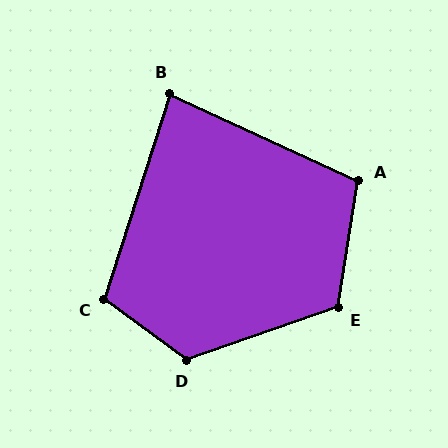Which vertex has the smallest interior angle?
B, at approximately 83 degrees.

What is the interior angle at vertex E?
Approximately 118 degrees (obtuse).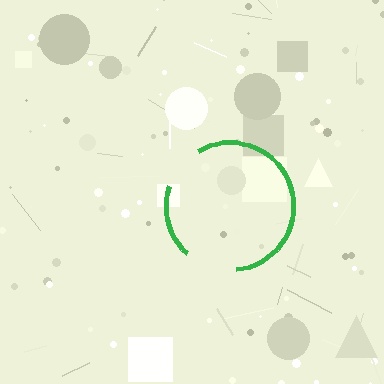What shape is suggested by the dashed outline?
The dashed outline suggests a circle.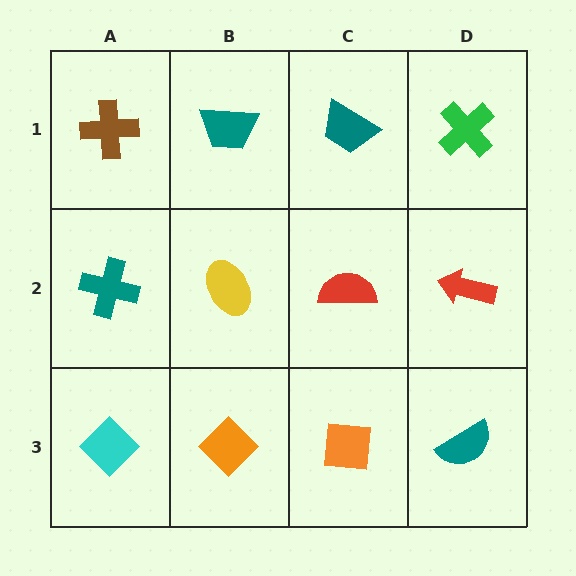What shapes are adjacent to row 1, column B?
A yellow ellipse (row 2, column B), a brown cross (row 1, column A), a teal trapezoid (row 1, column C).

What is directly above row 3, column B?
A yellow ellipse.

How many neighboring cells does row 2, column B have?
4.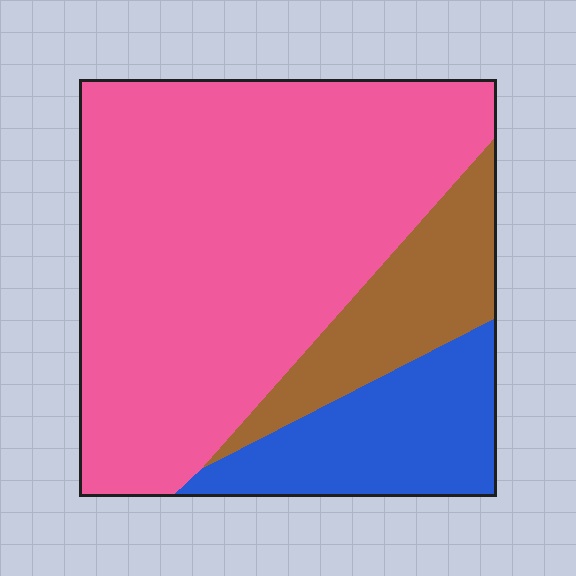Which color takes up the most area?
Pink, at roughly 65%.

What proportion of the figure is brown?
Brown covers 15% of the figure.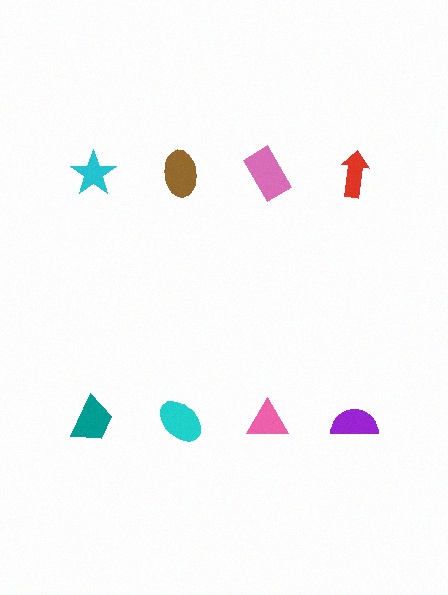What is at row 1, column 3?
A pink rectangle.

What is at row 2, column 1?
A teal trapezoid.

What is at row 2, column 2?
A cyan ellipse.